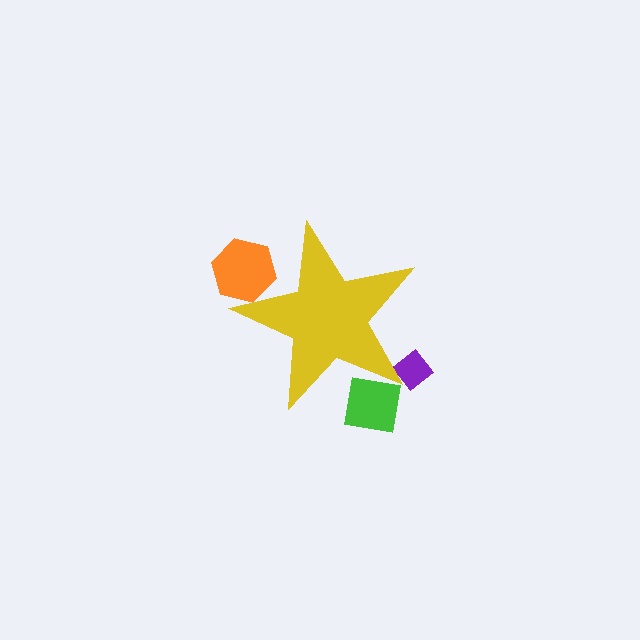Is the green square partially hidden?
Yes, the green square is partially hidden behind the yellow star.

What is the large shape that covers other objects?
A yellow star.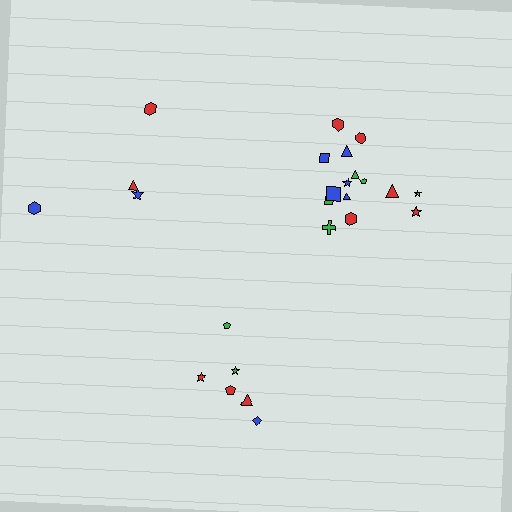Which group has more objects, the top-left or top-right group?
The top-right group.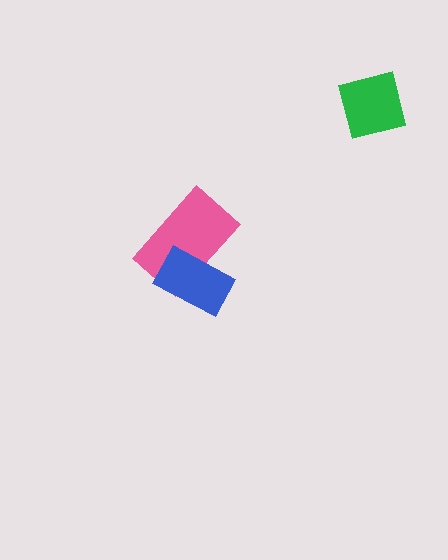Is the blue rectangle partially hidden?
No, no other shape covers it.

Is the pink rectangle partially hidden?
Yes, it is partially covered by another shape.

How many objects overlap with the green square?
0 objects overlap with the green square.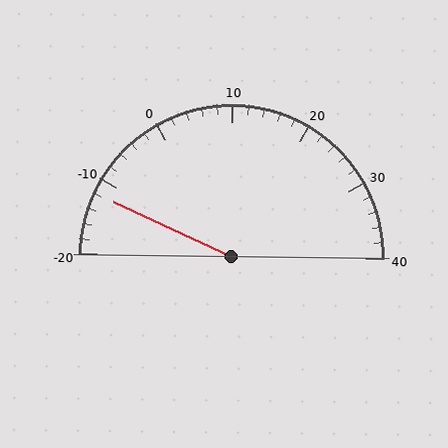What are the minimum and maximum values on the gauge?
The gauge ranges from -20 to 40.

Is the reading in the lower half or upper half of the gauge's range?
The reading is in the lower half of the range (-20 to 40).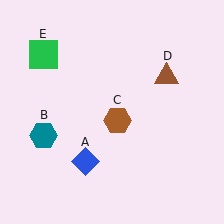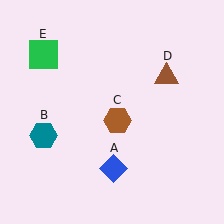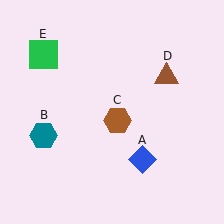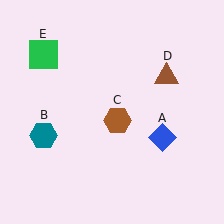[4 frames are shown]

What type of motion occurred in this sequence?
The blue diamond (object A) rotated counterclockwise around the center of the scene.